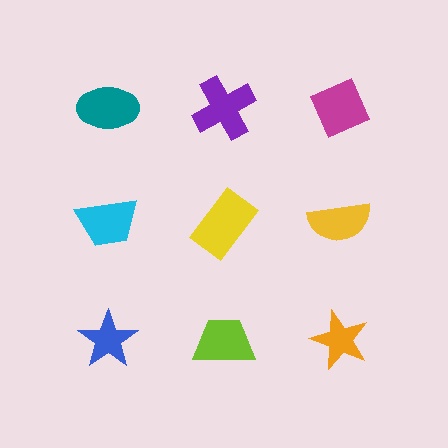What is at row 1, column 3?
A magenta diamond.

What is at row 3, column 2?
A lime trapezoid.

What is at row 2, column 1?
A cyan trapezoid.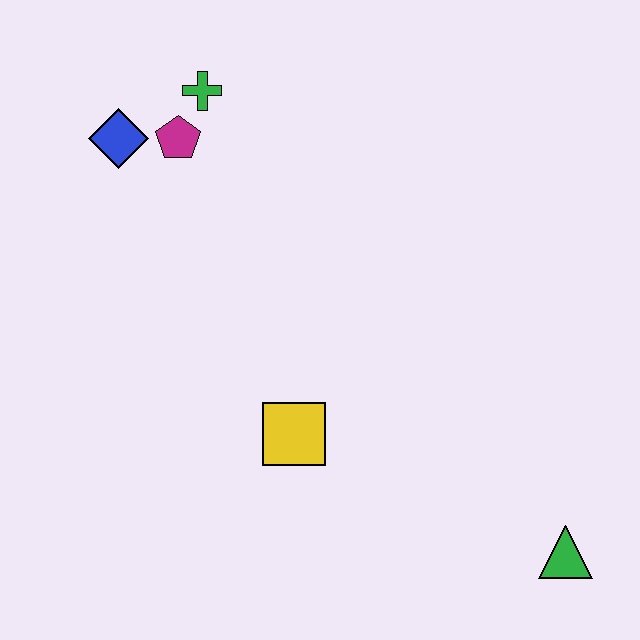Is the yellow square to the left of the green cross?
No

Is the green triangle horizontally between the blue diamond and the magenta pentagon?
No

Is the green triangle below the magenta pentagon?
Yes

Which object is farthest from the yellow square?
The green cross is farthest from the yellow square.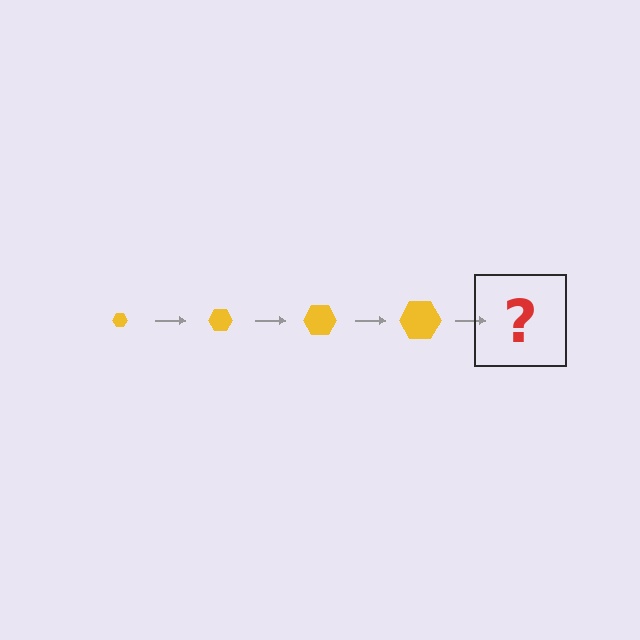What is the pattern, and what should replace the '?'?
The pattern is that the hexagon gets progressively larger each step. The '?' should be a yellow hexagon, larger than the previous one.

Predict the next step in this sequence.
The next step is a yellow hexagon, larger than the previous one.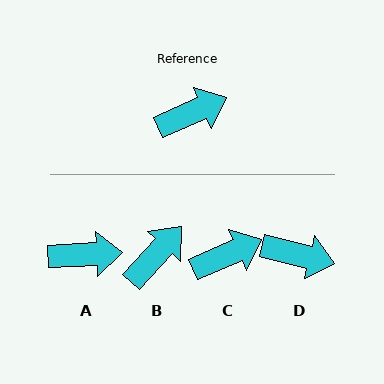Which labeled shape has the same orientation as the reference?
C.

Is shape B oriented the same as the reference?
No, it is off by about 24 degrees.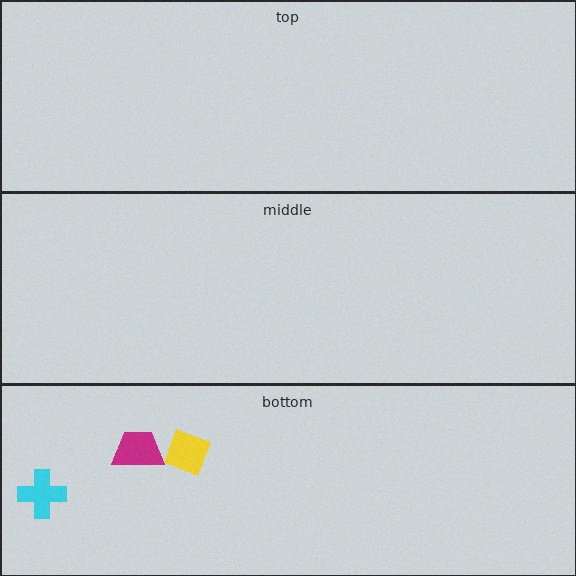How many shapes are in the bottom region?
3.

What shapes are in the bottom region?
The yellow diamond, the magenta trapezoid, the cyan cross.